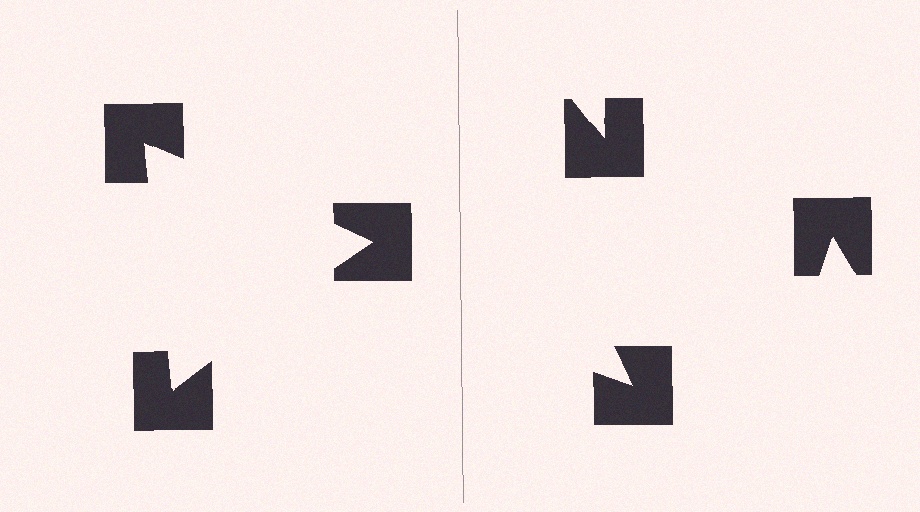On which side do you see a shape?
An illusory triangle appears on the left side. On the right side the wedge cuts are rotated, so no coherent shape forms.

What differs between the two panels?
The notched squares are positioned identically on both sides; only the wedge orientations differ. On the left they align to a triangle; on the right they are misaligned.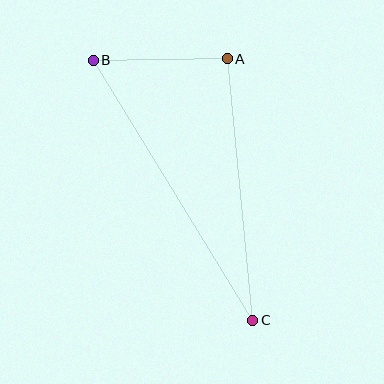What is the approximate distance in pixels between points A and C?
The distance between A and C is approximately 263 pixels.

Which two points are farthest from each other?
Points B and C are farthest from each other.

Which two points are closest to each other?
Points A and B are closest to each other.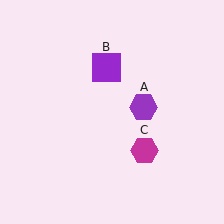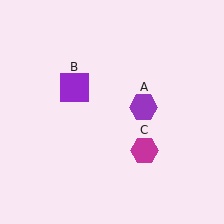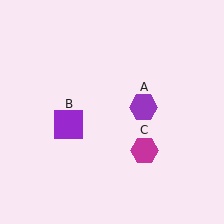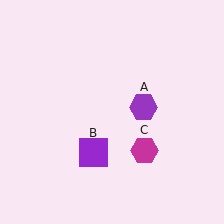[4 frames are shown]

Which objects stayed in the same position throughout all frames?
Purple hexagon (object A) and magenta hexagon (object C) remained stationary.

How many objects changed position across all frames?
1 object changed position: purple square (object B).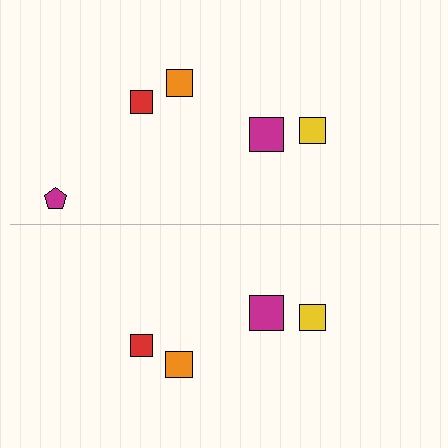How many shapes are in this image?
There are 9 shapes in this image.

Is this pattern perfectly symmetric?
No, the pattern is not perfectly symmetric. A magenta pentagon is missing from the bottom side.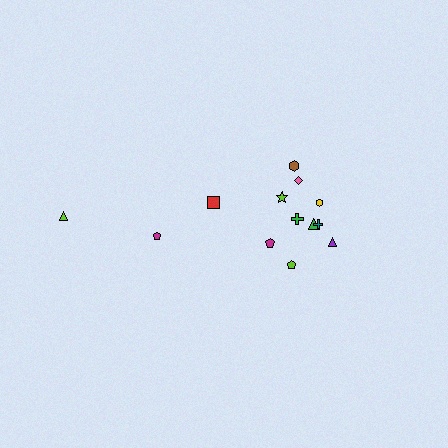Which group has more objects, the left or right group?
The right group.